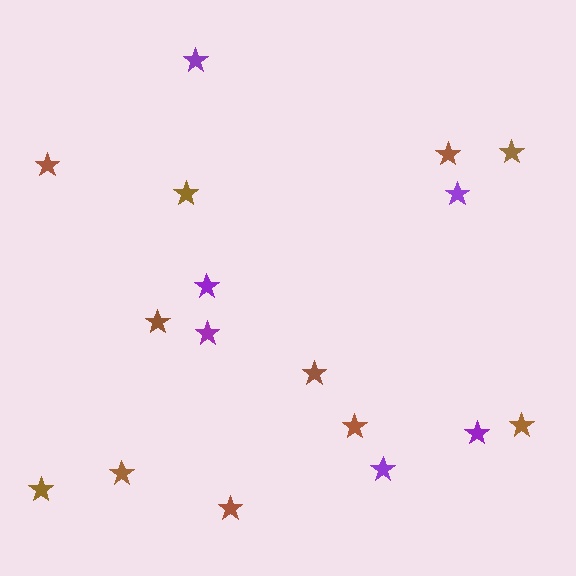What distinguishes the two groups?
There are 2 groups: one group of purple stars (6) and one group of brown stars (11).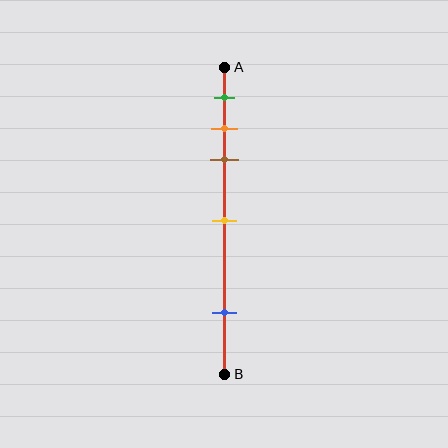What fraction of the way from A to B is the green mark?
The green mark is approximately 10% (0.1) of the way from A to B.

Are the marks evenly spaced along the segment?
No, the marks are not evenly spaced.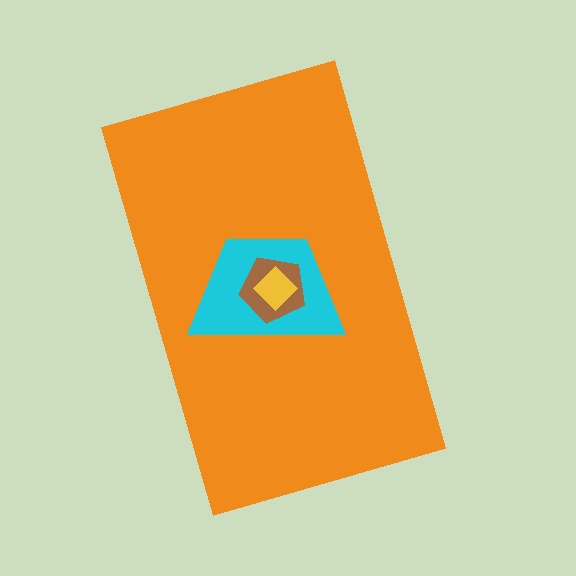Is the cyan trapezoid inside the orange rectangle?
Yes.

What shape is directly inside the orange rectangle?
The cyan trapezoid.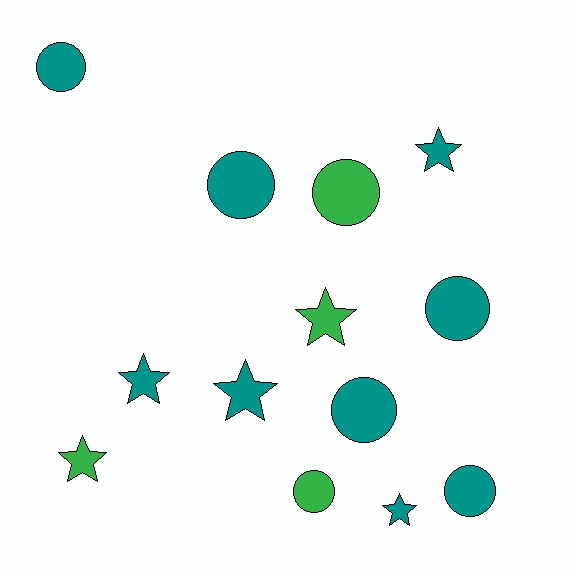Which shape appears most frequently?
Circle, with 7 objects.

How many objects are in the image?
There are 13 objects.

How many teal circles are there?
There are 5 teal circles.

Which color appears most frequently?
Teal, with 9 objects.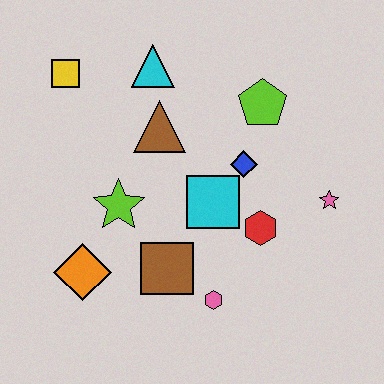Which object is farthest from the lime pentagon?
The orange diamond is farthest from the lime pentagon.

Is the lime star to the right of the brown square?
No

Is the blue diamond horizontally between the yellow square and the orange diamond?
No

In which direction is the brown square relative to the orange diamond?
The brown square is to the right of the orange diamond.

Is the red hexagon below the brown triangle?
Yes